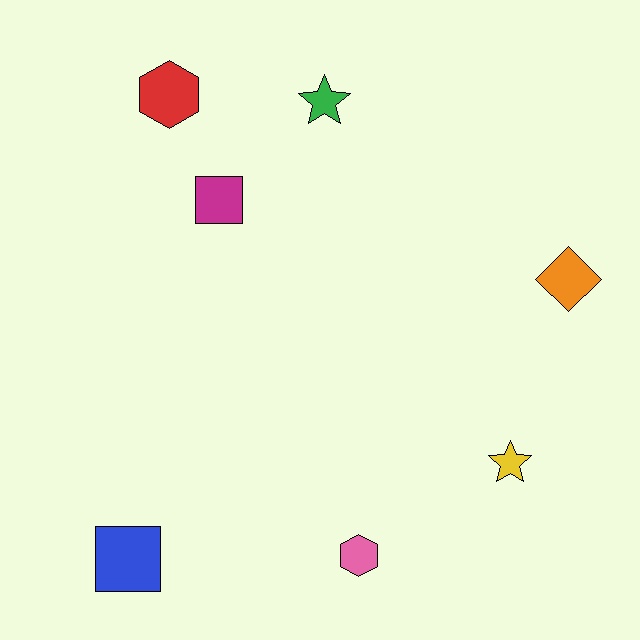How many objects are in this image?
There are 7 objects.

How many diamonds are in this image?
There is 1 diamond.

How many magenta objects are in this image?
There is 1 magenta object.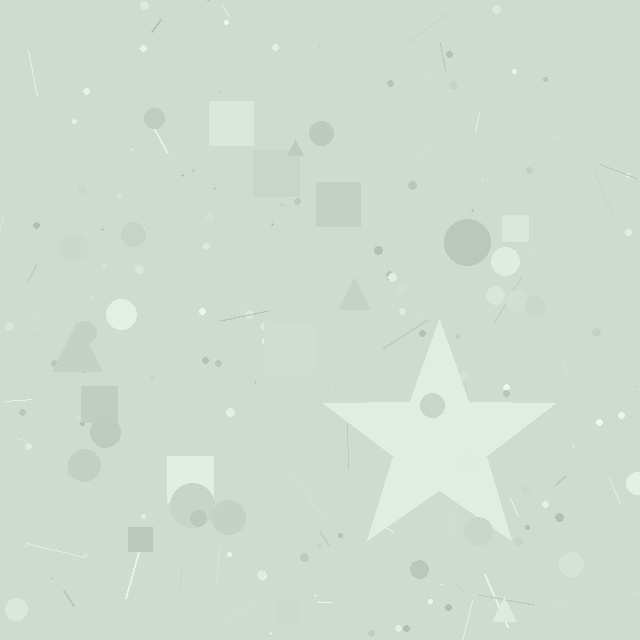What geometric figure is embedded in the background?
A star is embedded in the background.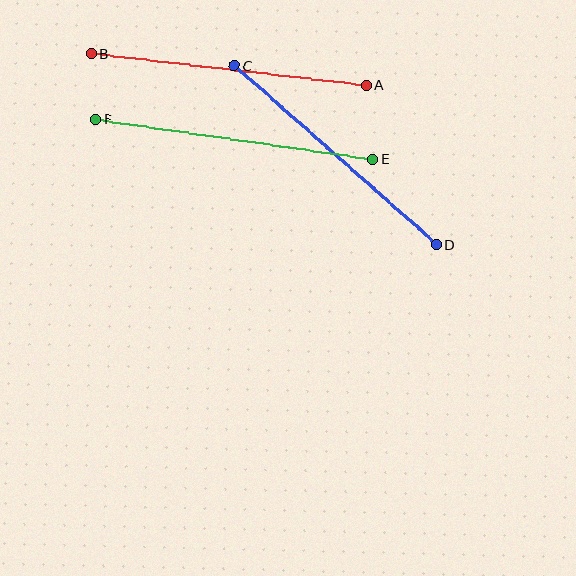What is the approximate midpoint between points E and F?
The midpoint is at approximately (234, 139) pixels.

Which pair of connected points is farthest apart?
Points E and F are farthest apart.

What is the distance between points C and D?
The distance is approximately 270 pixels.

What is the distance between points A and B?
The distance is approximately 277 pixels.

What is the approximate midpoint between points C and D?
The midpoint is at approximately (335, 155) pixels.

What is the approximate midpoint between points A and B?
The midpoint is at approximately (229, 69) pixels.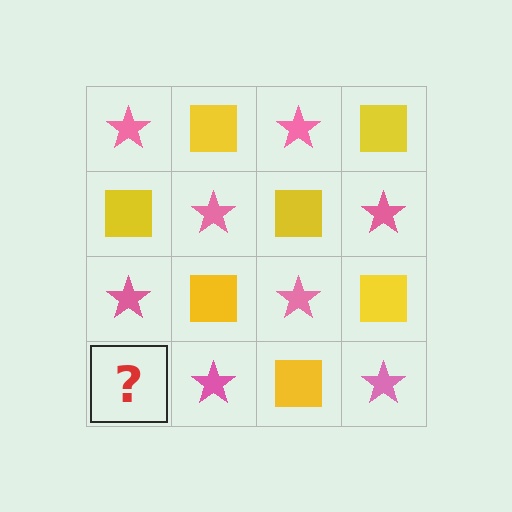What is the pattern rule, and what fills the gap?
The rule is that it alternates pink star and yellow square in a checkerboard pattern. The gap should be filled with a yellow square.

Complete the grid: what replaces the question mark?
The question mark should be replaced with a yellow square.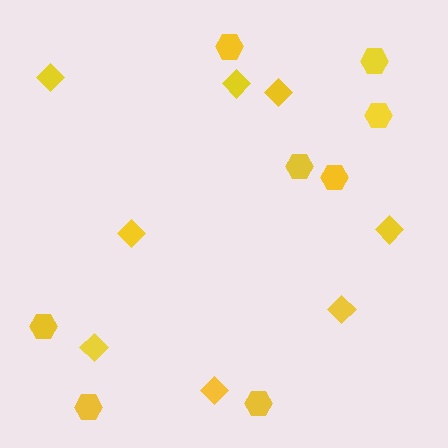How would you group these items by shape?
There are 2 groups: one group of hexagons (8) and one group of diamonds (8).